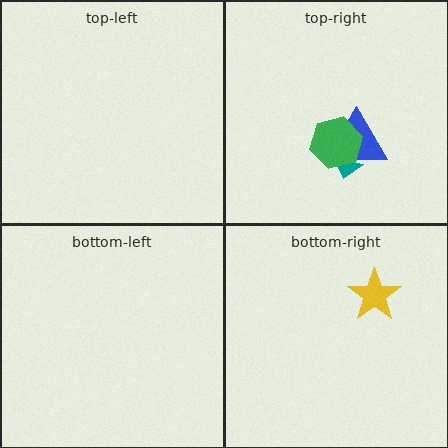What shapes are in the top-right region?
The teal arrow, the blue triangle, the green hexagon.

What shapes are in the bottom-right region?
The yellow star.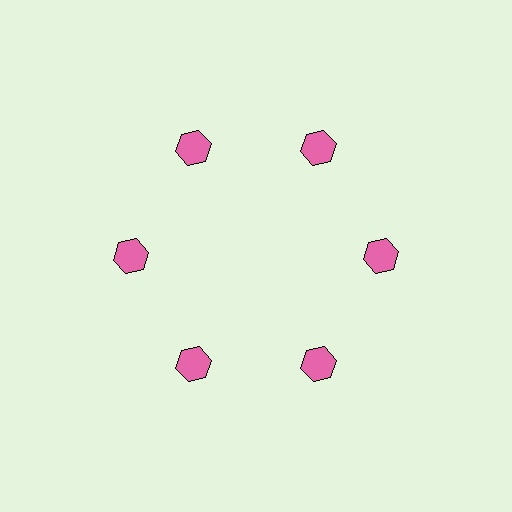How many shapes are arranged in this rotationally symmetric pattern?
There are 6 shapes, arranged in 6 groups of 1.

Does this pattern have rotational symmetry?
Yes, this pattern has 6-fold rotational symmetry. It looks the same after rotating 60 degrees around the center.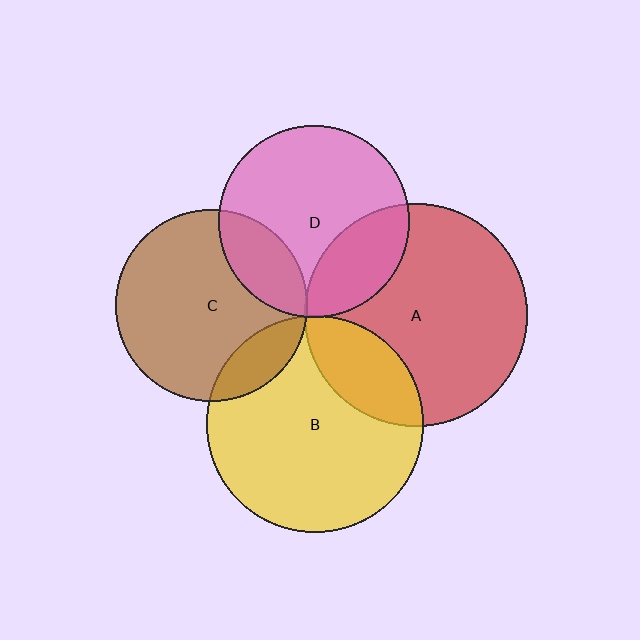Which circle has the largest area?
Circle A (red).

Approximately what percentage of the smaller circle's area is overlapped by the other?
Approximately 15%.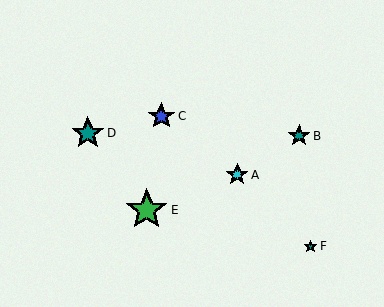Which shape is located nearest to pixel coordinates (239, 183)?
The cyan star (labeled A) at (237, 175) is nearest to that location.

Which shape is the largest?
The green star (labeled E) is the largest.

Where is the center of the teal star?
The center of the teal star is at (88, 133).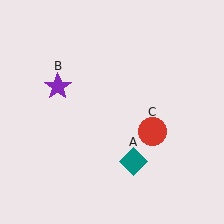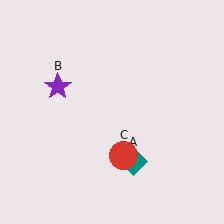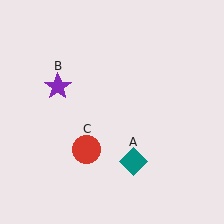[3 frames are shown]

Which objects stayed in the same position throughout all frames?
Teal diamond (object A) and purple star (object B) remained stationary.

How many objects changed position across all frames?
1 object changed position: red circle (object C).